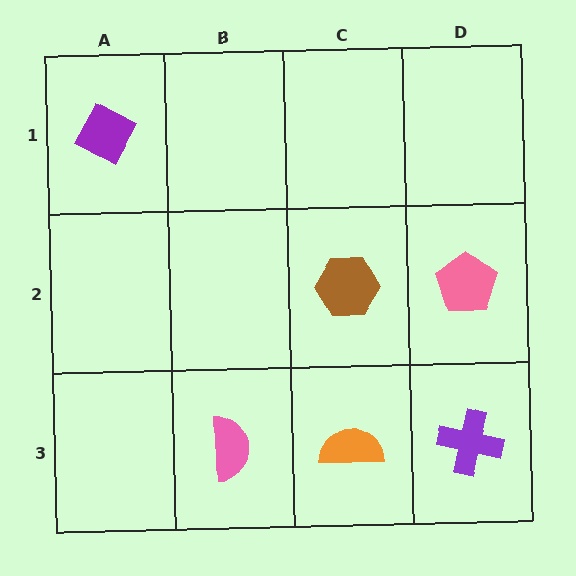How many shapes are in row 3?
3 shapes.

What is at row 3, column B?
A pink semicircle.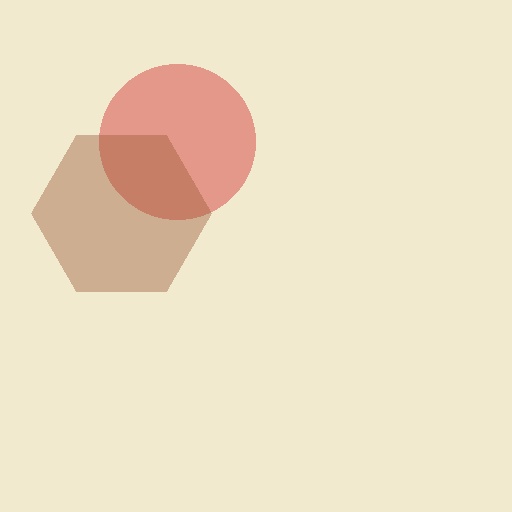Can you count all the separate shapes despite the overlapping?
Yes, there are 2 separate shapes.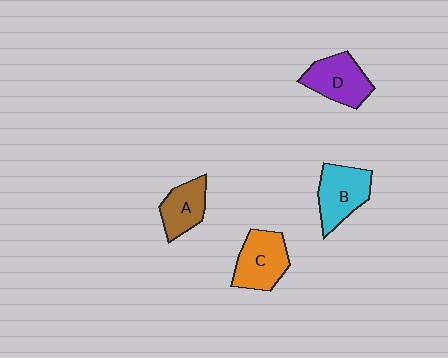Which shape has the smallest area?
Shape A (brown).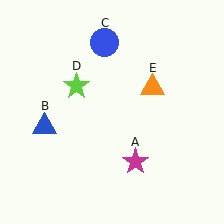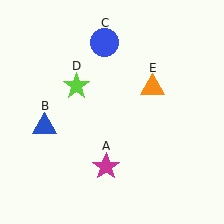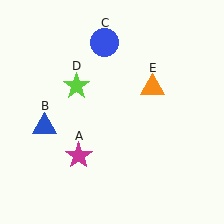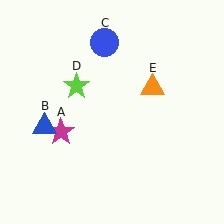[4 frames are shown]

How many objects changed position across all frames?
1 object changed position: magenta star (object A).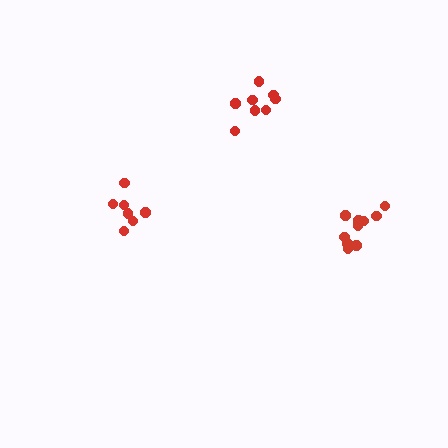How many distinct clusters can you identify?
There are 3 distinct clusters.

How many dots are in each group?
Group 1: 8 dots, Group 2: 7 dots, Group 3: 10 dots (25 total).